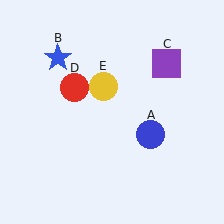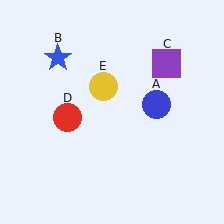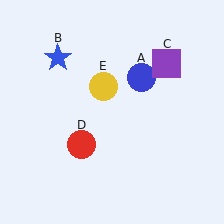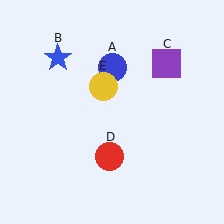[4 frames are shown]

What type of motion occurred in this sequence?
The blue circle (object A), red circle (object D) rotated counterclockwise around the center of the scene.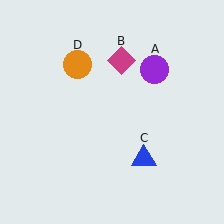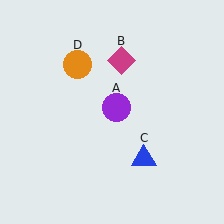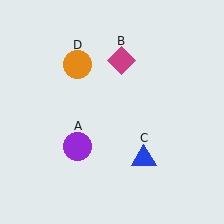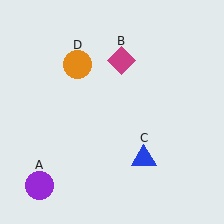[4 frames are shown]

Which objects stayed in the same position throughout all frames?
Magenta diamond (object B) and blue triangle (object C) and orange circle (object D) remained stationary.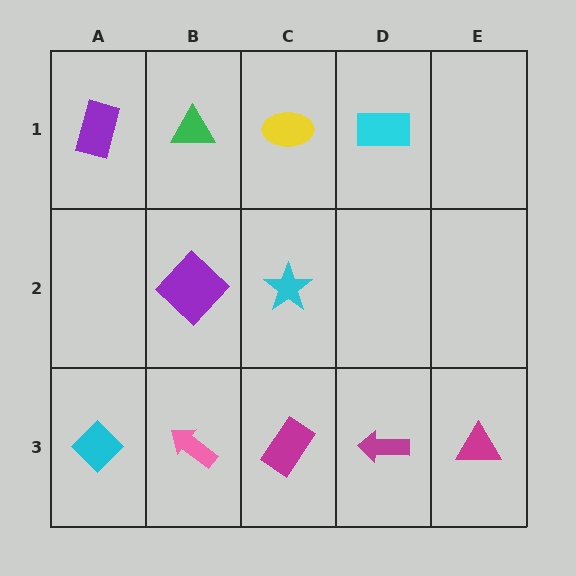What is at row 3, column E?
A magenta triangle.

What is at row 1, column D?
A cyan rectangle.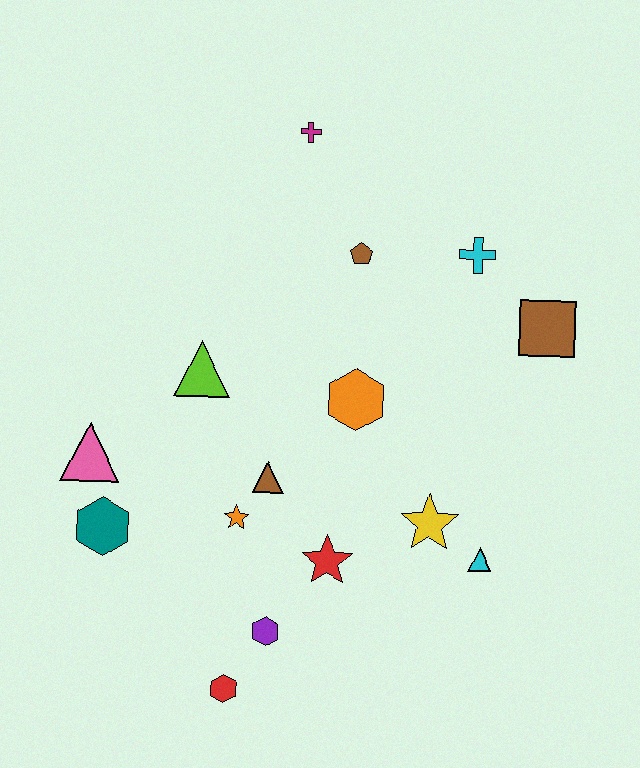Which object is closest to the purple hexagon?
The red hexagon is closest to the purple hexagon.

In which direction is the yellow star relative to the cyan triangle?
The yellow star is to the left of the cyan triangle.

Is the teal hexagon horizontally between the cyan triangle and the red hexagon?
No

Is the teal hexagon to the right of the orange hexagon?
No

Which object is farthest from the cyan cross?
The red hexagon is farthest from the cyan cross.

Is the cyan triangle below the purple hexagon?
No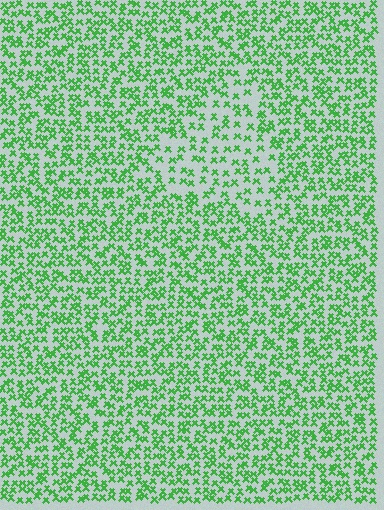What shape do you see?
I see a triangle.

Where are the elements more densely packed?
The elements are more densely packed outside the triangle boundary.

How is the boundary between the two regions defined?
The boundary is defined by a change in element density (approximately 1.7x ratio). All elements are the same color, size, and shape.